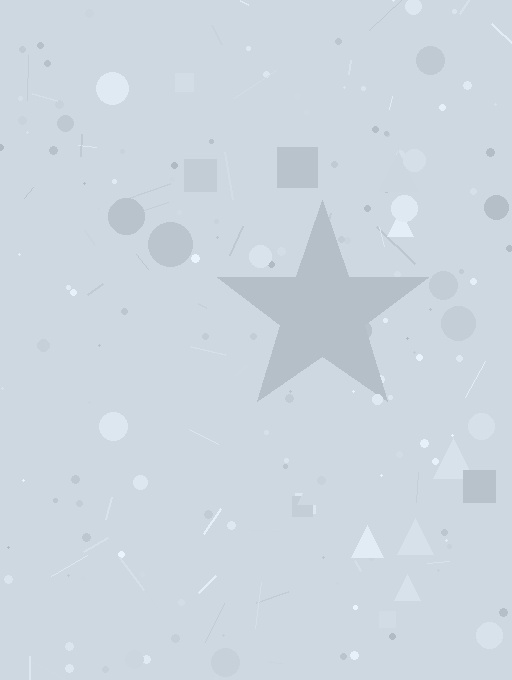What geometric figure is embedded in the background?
A star is embedded in the background.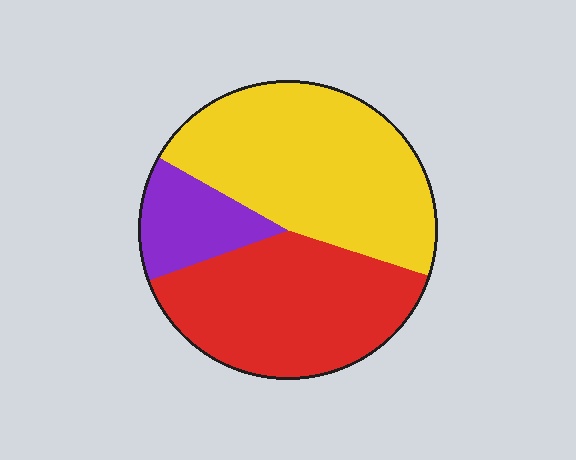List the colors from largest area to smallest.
From largest to smallest: yellow, red, purple.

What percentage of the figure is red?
Red covers roughly 40% of the figure.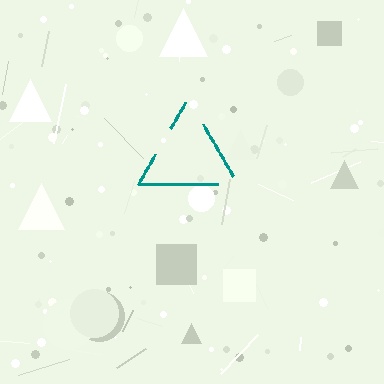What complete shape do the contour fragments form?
The contour fragments form a triangle.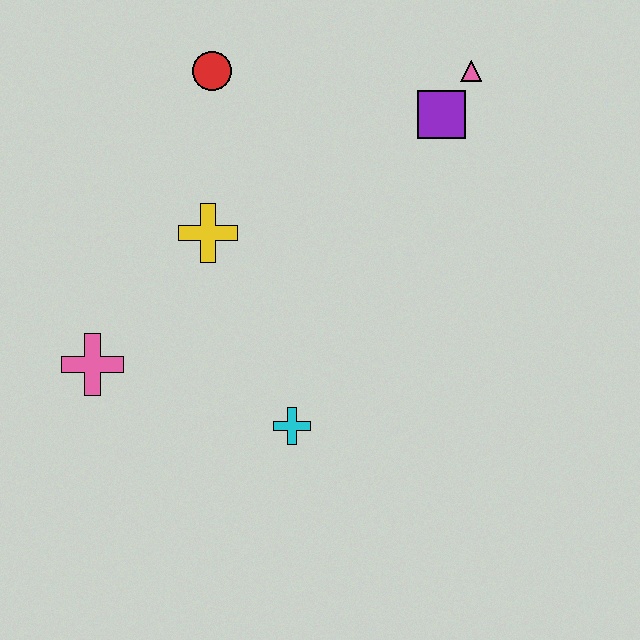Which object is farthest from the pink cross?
The pink triangle is farthest from the pink cross.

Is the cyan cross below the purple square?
Yes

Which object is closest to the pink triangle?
The purple square is closest to the pink triangle.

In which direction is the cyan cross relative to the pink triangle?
The cyan cross is below the pink triangle.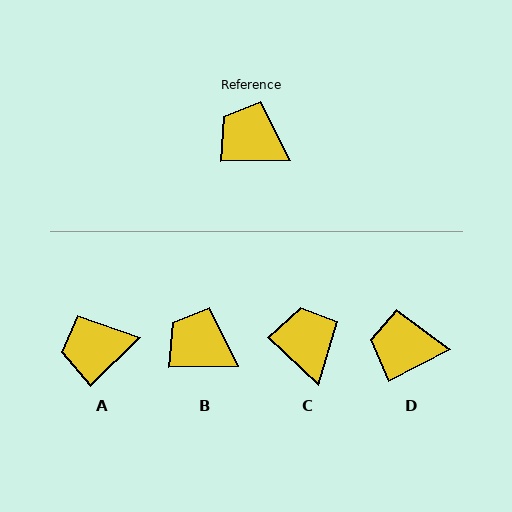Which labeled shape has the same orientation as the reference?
B.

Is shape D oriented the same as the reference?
No, it is off by about 27 degrees.